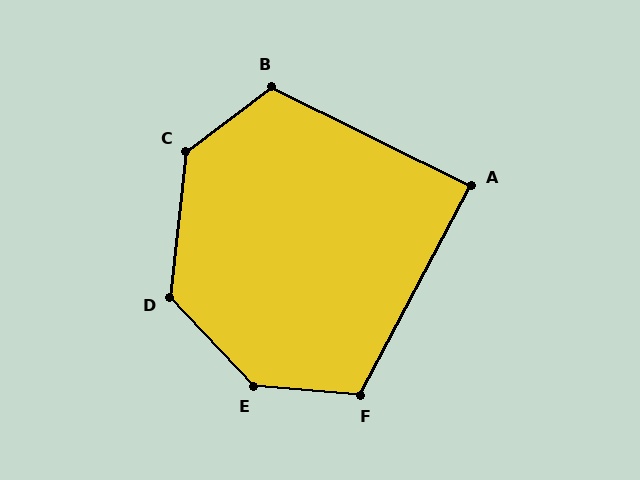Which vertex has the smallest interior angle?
A, at approximately 89 degrees.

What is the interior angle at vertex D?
Approximately 130 degrees (obtuse).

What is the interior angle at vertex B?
Approximately 117 degrees (obtuse).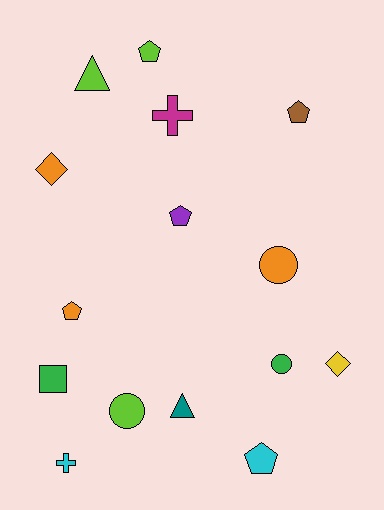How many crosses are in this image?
There are 2 crosses.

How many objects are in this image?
There are 15 objects.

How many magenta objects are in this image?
There is 1 magenta object.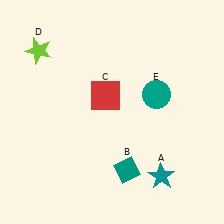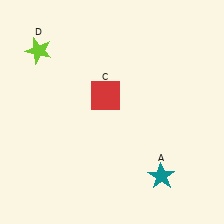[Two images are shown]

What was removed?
The teal diamond (B), the teal circle (E) were removed in Image 2.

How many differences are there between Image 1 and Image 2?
There are 2 differences between the two images.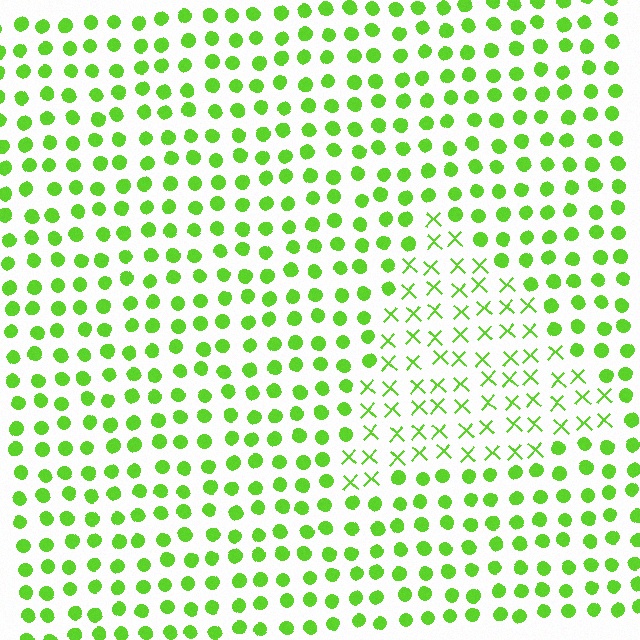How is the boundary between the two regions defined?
The boundary is defined by a change in element shape: X marks inside vs. circles outside. All elements share the same color and spacing.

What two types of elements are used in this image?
The image uses X marks inside the triangle region and circles outside it.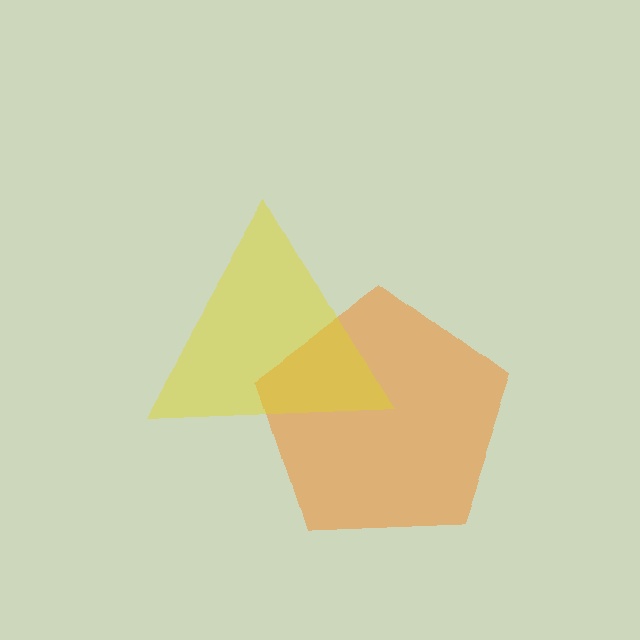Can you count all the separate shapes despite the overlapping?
Yes, there are 2 separate shapes.